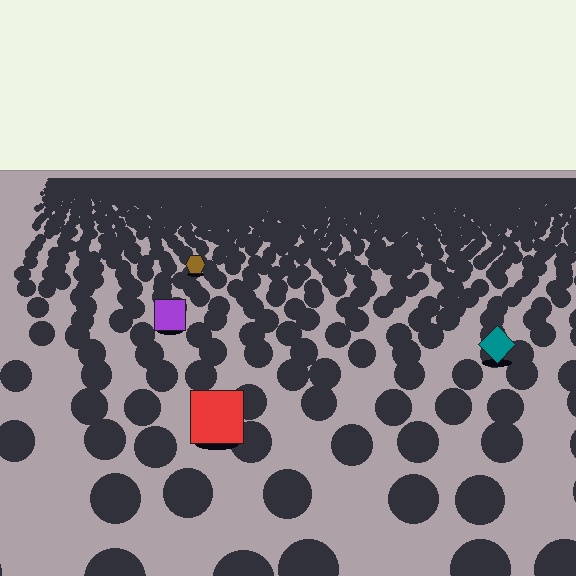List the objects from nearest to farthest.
From nearest to farthest: the red square, the teal diamond, the purple square, the brown hexagon.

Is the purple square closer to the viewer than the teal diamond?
No. The teal diamond is closer — you can tell from the texture gradient: the ground texture is coarser near it.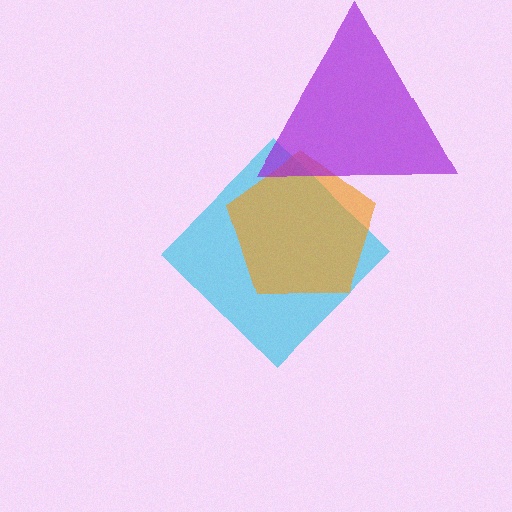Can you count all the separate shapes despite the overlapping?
Yes, there are 3 separate shapes.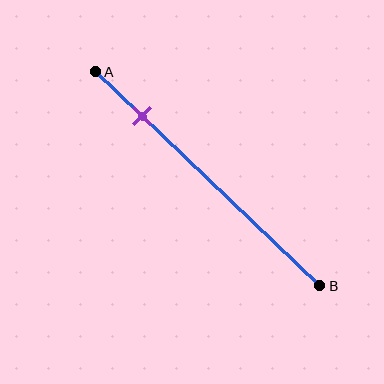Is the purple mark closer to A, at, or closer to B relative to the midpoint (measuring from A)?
The purple mark is closer to point A than the midpoint of segment AB.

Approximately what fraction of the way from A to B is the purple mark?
The purple mark is approximately 20% of the way from A to B.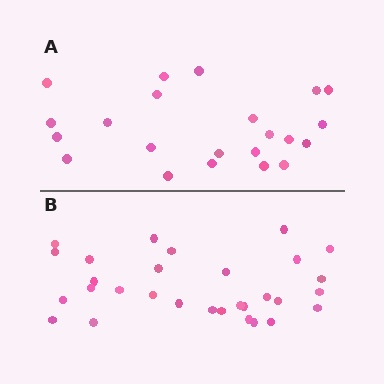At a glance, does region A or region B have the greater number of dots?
Region B (the bottom region) has more dots.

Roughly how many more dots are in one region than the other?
Region B has roughly 8 or so more dots than region A.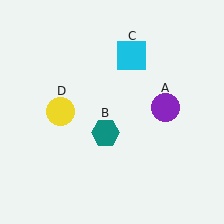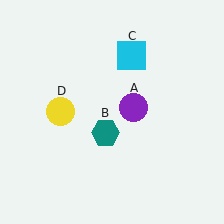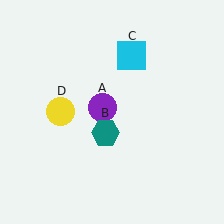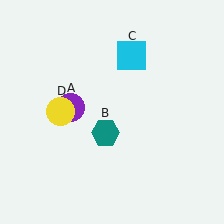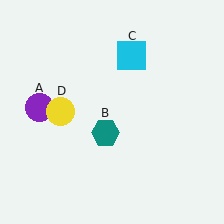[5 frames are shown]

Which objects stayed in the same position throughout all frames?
Teal hexagon (object B) and cyan square (object C) and yellow circle (object D) remained stationary.